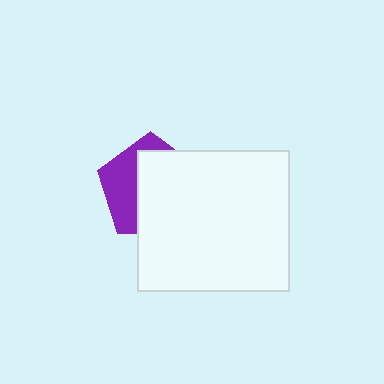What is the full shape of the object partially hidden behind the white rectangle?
The partially hidden object is a purple pentagon.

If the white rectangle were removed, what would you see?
You would see the complete purple pentagon.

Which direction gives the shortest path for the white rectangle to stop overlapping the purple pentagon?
Moving right gives the shortest separation.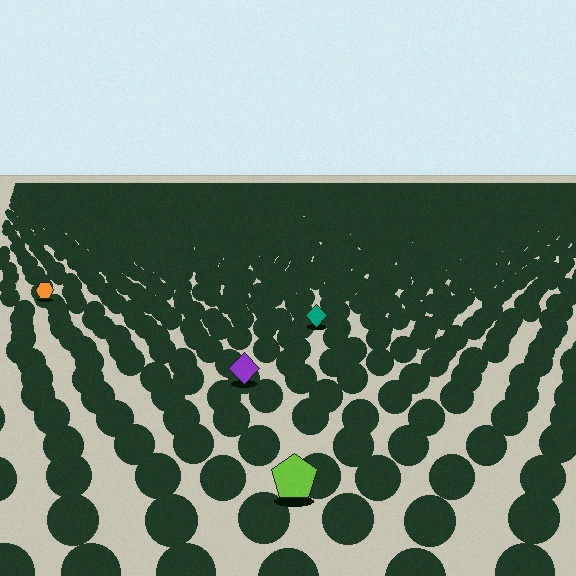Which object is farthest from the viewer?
The orange hexagon is farthest from the viewer. It appears smaller and the ground texture around it is denser.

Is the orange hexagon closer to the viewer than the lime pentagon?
No. The lime pentagon is closer — you can tell from the texture gradient: the ground texture is coarser near it.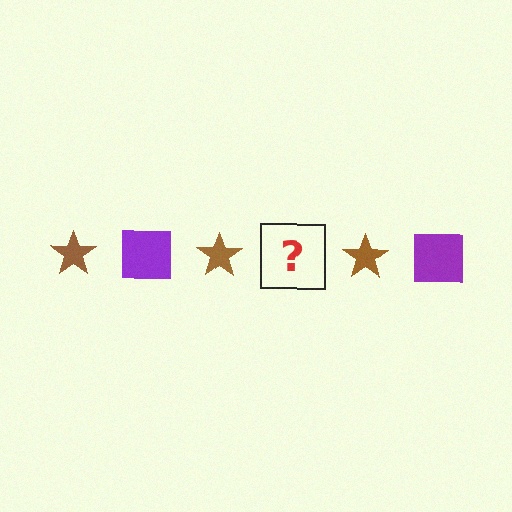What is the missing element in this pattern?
The missing element is a purple square.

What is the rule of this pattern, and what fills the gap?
The rule is that the pattern alternates between brown star and purple square. The gap should be filled with a purple square.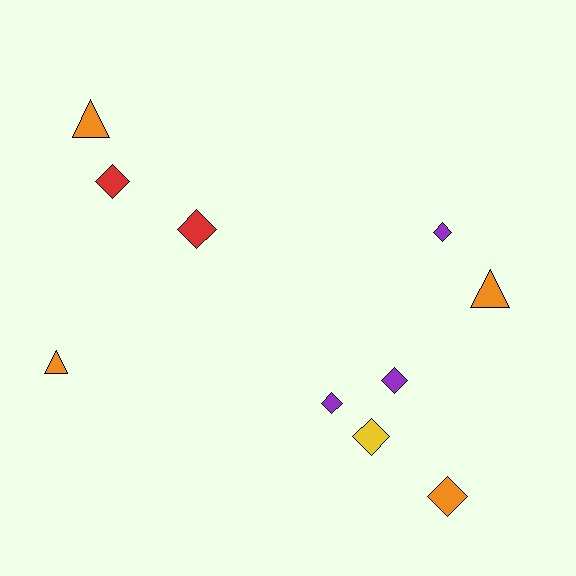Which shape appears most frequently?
Diamond, with 7 objects.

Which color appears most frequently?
Orange, with 4 objects.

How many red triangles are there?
There are no red triangles.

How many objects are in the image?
There are 10 objects.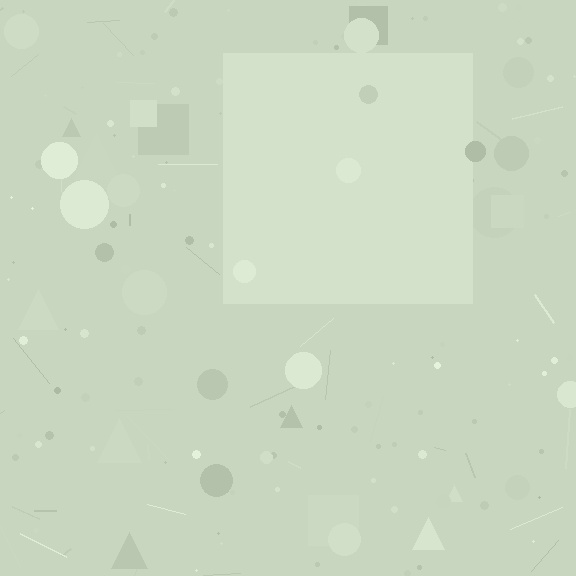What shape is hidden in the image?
A square is hidden in the image.